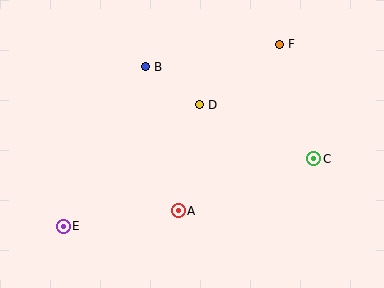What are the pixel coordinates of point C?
Point C is at (314, 159).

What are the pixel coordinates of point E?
Point E is at (63, 226).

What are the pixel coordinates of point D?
Point D is at (199, 105).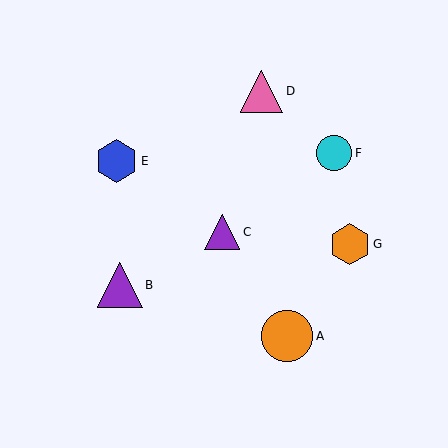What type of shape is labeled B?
Shape B is a purple triangle.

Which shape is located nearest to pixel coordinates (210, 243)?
The purple triangle (labeled C) at (222, 232) is nearest to that location.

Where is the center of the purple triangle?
The center of the purple triangle is at (120, 285).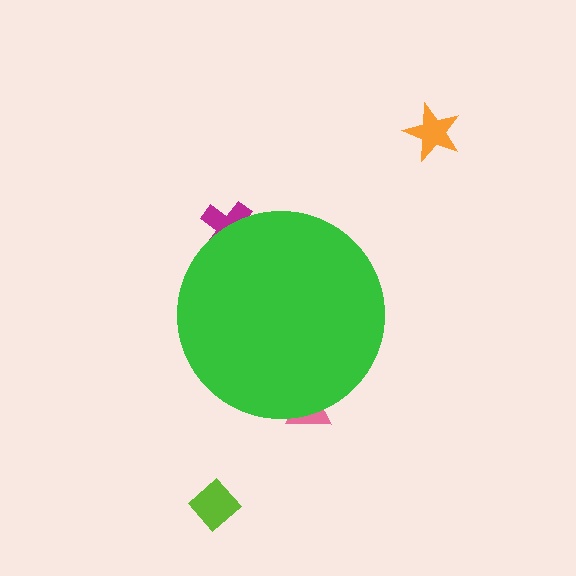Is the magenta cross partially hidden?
Yes, the magenta cross is partially hidden behind the green circle.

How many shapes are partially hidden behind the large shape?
2 shapes are partially hidden.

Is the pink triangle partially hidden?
Yes, the pink triangle is partially hidden behind the green circle.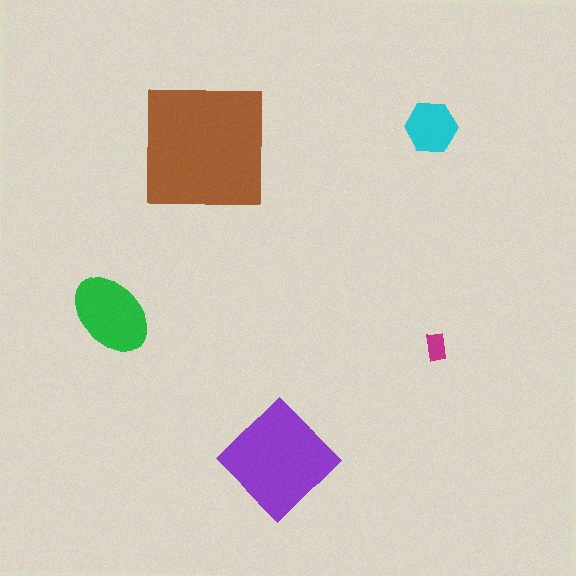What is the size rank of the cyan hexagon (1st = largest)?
4th.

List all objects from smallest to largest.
The magenta rectangle, the cyan hexagon, the green ellipse, the purple diamond, the brown square.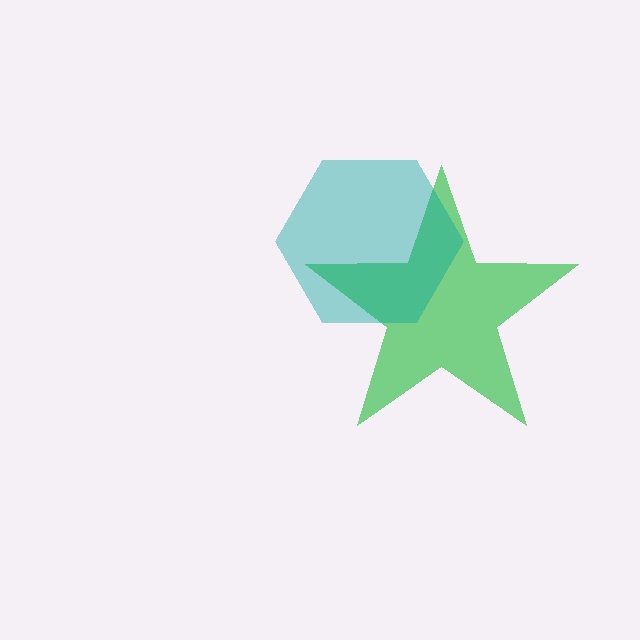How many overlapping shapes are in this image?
There are 2 overlapping shapes in the image.